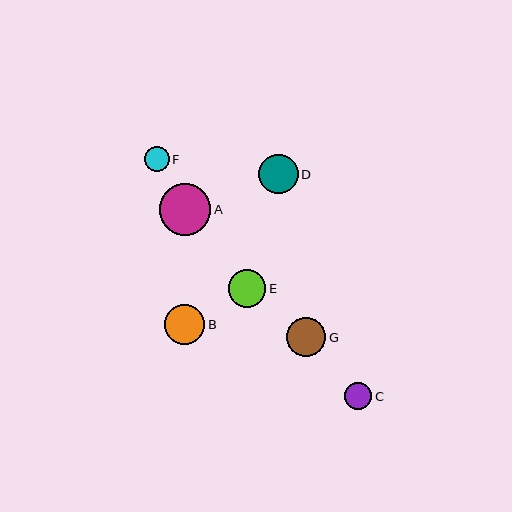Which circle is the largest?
Circle A is the largest with a size of approximately 52 pixels.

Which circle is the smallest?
Circle F is the smallest with a size of approximately 25 pixels.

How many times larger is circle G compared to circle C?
Circle G is approximately 1.4 times the size of circle C.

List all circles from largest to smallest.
From largest to smallest: A, B, D, G, E, C, F.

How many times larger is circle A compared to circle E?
Circle A is approximately 1.4 times the size of circle E.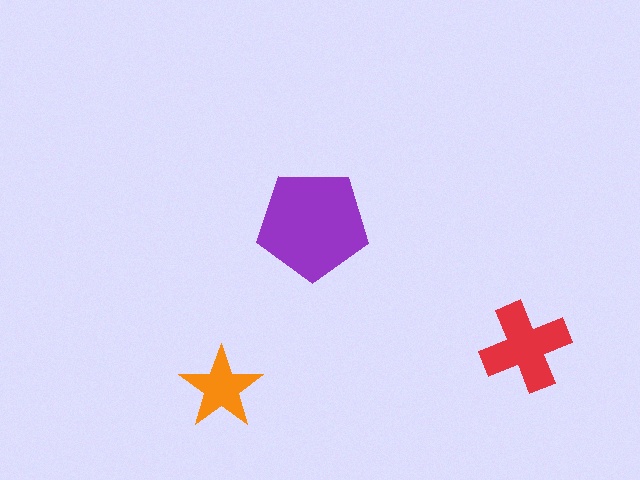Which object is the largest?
The purple pentagon.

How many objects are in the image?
There are 3 objects in the image.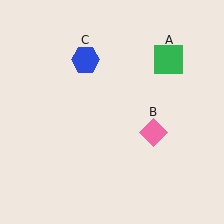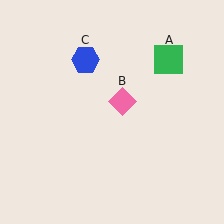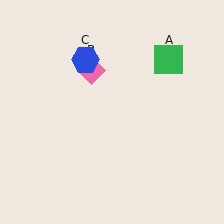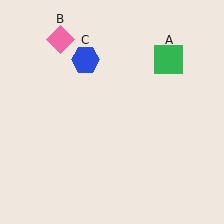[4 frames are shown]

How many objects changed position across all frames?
1 object changed position: pink diamond (object B).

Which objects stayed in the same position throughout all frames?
Green square (object A) and blue hexagon (object C) remained stationary.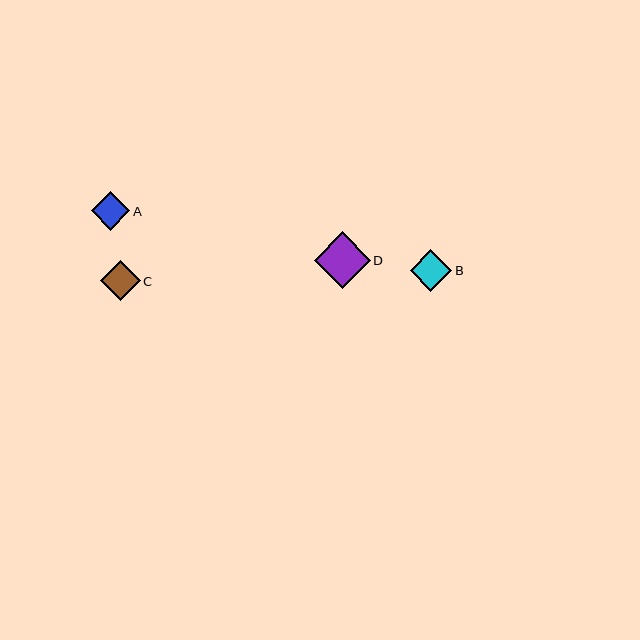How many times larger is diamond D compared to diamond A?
Diamond D is approximately 1.5 times the size of diamond A.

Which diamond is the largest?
Diamond D is the largest with a size of approximately 56 pixels.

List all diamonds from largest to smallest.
From largest to smallest: D, B, C, A.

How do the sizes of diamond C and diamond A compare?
Diamond C and diamond A are approximately the same size.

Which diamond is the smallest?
Diamond A is the smallest with a size of approximately 38 pixels.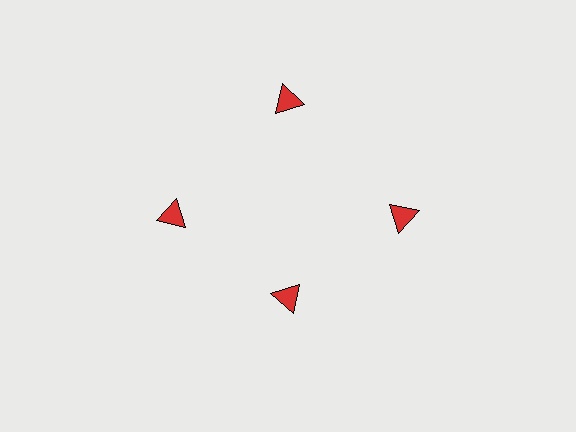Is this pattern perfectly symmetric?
No. The 4 red triangles are arranged in a ring, but one element near the 6 o'clock position is pulled inward toward the center, breaking the 4-fold rotational symmetry.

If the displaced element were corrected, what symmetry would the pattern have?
It would have 4-fold rotational symmetry — the pattern would map onto itself every 90 degrees.